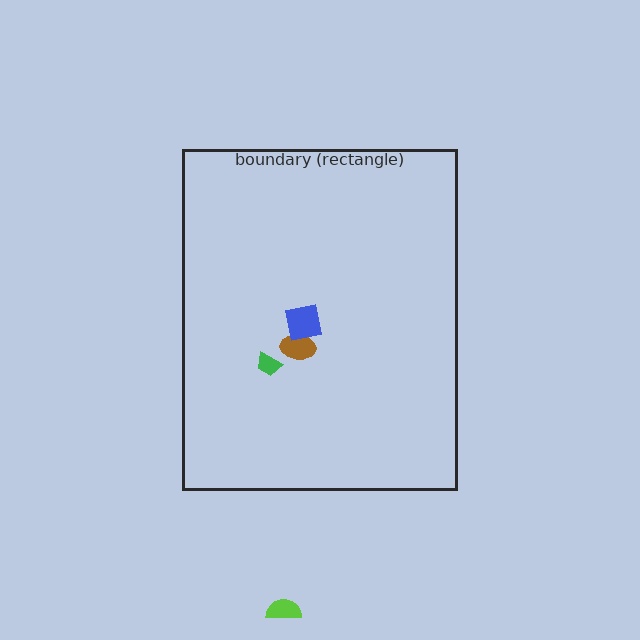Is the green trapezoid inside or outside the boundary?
Inside.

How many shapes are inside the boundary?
3 inside, 1 outside.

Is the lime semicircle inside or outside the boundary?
Outside.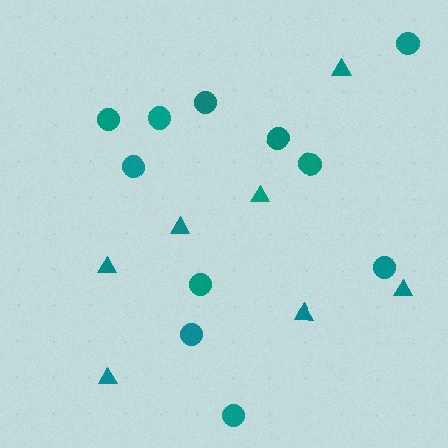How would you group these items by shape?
There are 2 groups: one group of triangles (7) and one group of circles (11).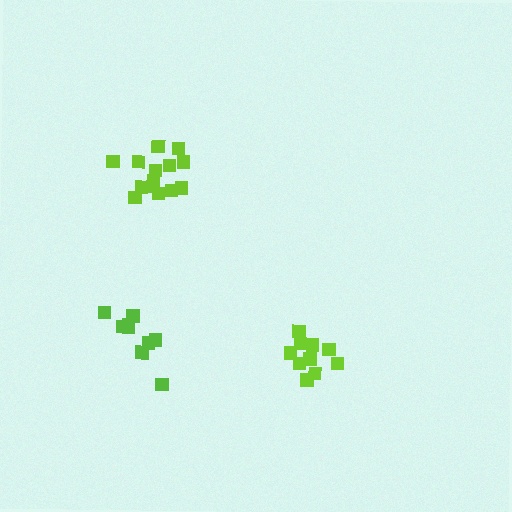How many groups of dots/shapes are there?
There are 3 groups.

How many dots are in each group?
Group 1: 14 dots, Group 2: 10 dots, Group 3: 9 dots (33 total).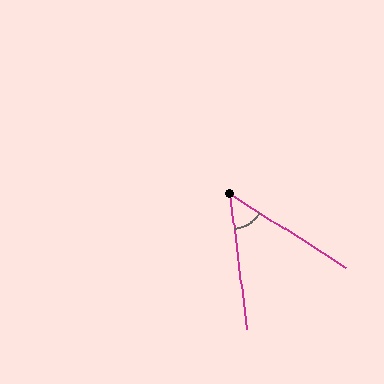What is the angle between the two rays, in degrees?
Approximately 51 degrees.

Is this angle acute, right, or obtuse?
It is acute.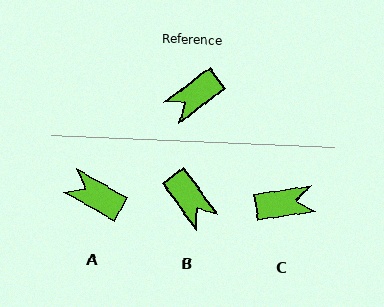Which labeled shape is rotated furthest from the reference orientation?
C, about 152 degrees away.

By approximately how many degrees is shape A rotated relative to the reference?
Approximately 67 degrees clockwise.